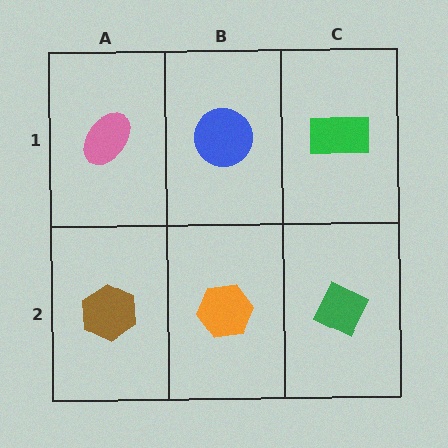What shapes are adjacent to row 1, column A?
A brown hexagon (row 2, column A), a blue circle (row 1, column B).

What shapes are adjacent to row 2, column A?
A pink ellipse (row 1, column A), an orange hexagon (row 2, column B).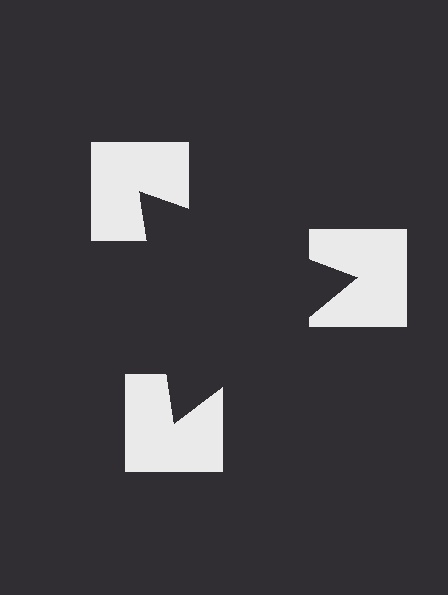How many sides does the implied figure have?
3 sides.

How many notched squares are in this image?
There are 3 — one at each vertex of the illusory triangle.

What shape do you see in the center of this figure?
An illusory triangle — its edges are inferred from the aligned wedge cuts in the notched squares, not physically drawn.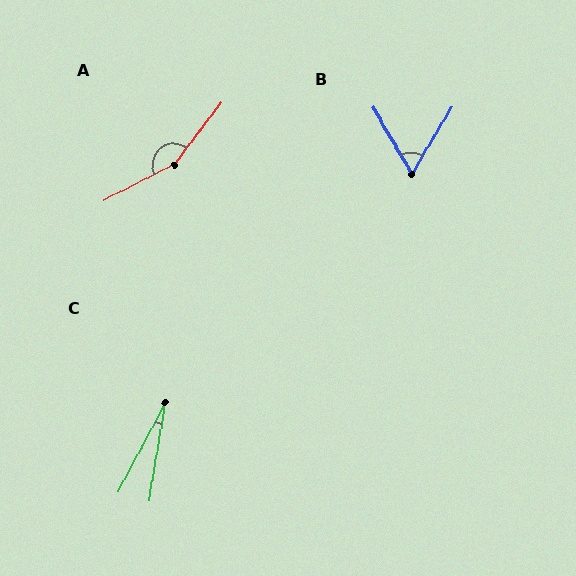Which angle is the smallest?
C, at approximately 18 degrees.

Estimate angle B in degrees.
Approximately 61 degrees.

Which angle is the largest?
A, at approximately 155 degrees.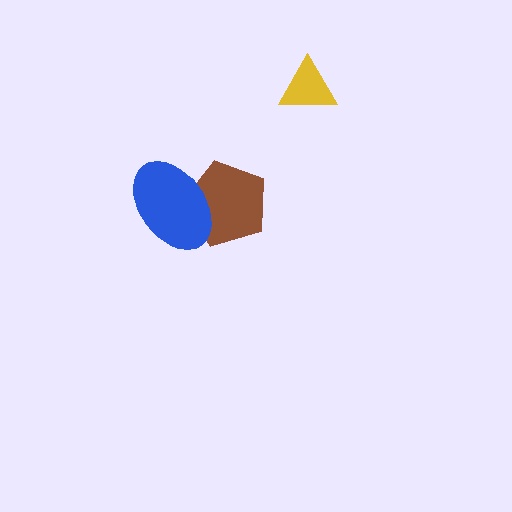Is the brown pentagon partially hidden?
Yes, it is partially covered by another shape.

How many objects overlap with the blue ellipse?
1 object overlaps with the blue ellipse.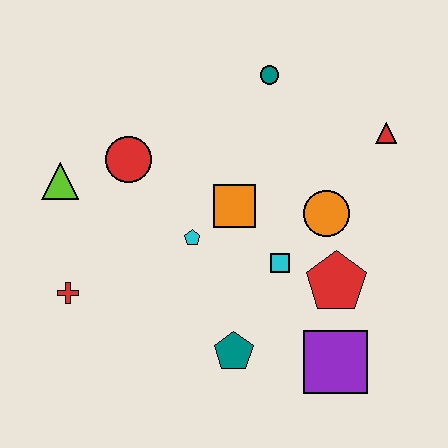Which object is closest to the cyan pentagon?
The orange square is closest to the cyan pentagon.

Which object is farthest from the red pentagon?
The lime triangle is farthest from the red pentagon.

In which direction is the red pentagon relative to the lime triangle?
The red pentagon is to the right of the lime triangle.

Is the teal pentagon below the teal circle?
Yes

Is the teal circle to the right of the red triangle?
No